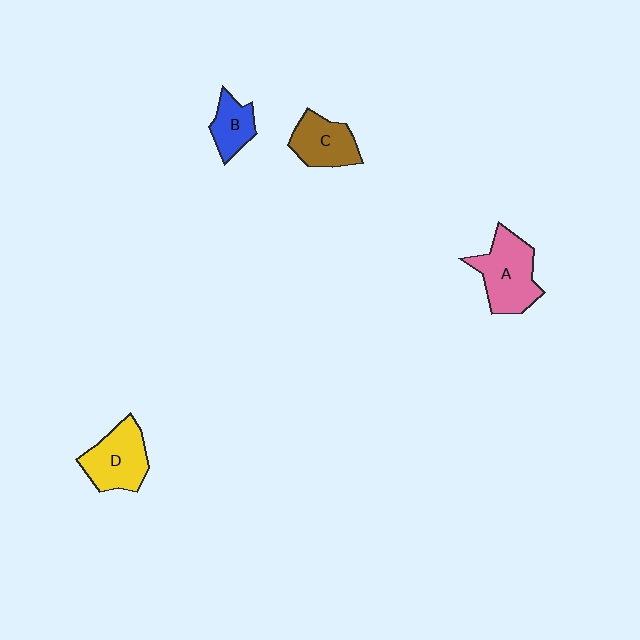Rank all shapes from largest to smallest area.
From largest to smallest: A (pink), D (yellow), C (brown), B (blue).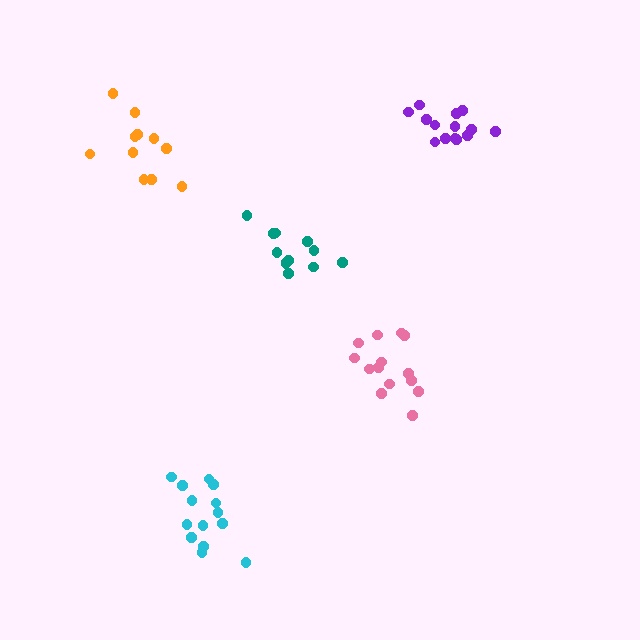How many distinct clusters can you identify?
There are 5 distinct clusters.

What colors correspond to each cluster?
The clusters are colored: orange, cyan, teal, pink, purple.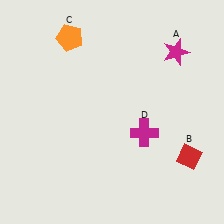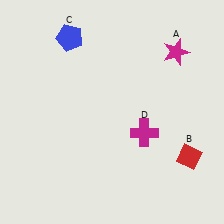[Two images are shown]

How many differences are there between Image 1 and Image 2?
There is 1 difference between the two images.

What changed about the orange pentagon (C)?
In Image 1, C is orange. In Image 2, it changed to blue.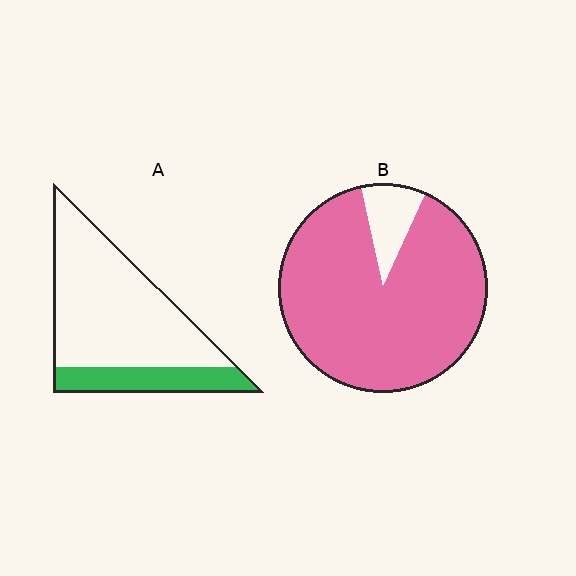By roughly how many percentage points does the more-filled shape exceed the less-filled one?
By roughly 65 percentage points (B over A).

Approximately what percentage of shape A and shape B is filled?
A is approximately 25% and B is approximately 90%.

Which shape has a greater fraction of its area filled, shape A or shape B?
Shape B.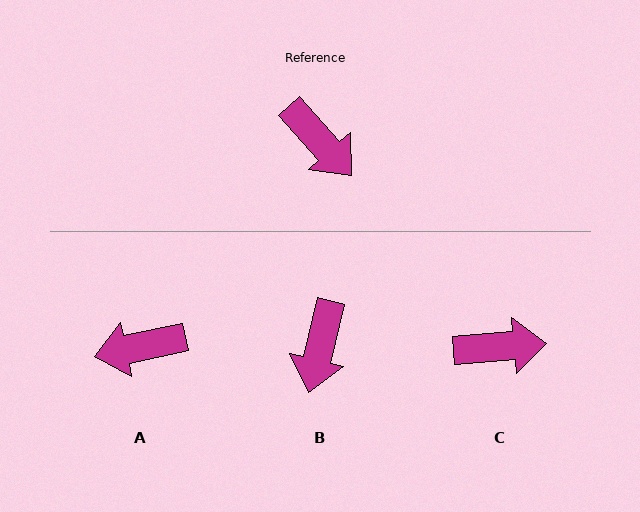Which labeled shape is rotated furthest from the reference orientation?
A, about 120 degrees away.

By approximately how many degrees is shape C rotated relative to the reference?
Approximately 53 degrees counter-clockwise.